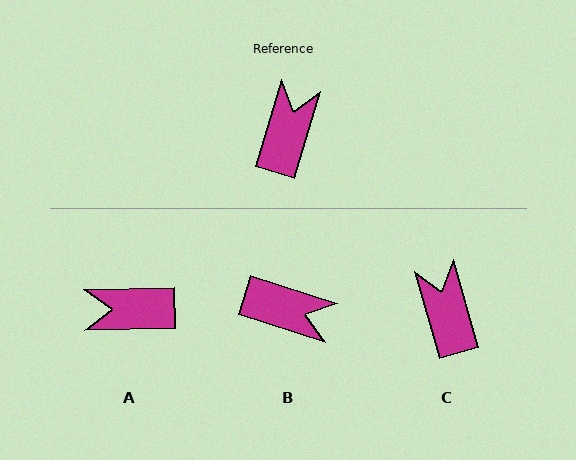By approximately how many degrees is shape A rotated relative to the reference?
Approximately 108 degrees counter-clockwise.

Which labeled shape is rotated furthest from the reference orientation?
A, about 108 degrees away.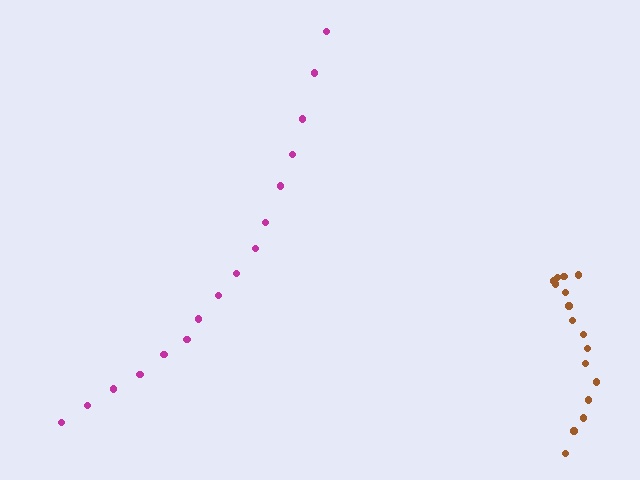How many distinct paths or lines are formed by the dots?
There are 2 distinct paths.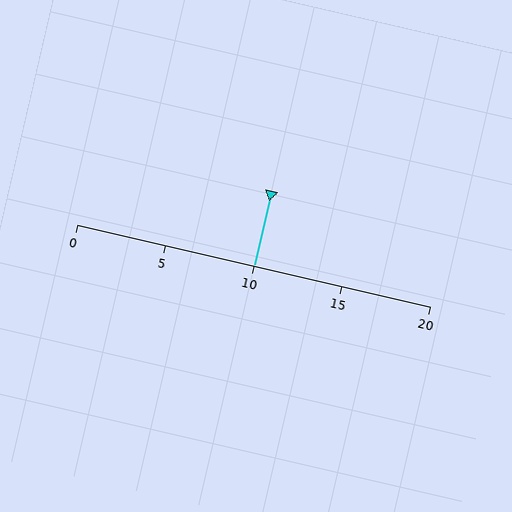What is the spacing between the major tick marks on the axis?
The major ticks are spaced 5 apart.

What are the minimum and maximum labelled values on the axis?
The axis runs from 0 to 20.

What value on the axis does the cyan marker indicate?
The marker indicates approximately 10.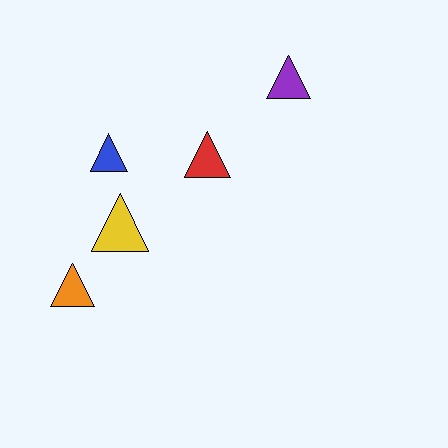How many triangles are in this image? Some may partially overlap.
There are 5 triangles.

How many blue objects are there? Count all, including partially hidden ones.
There is 1 blue object.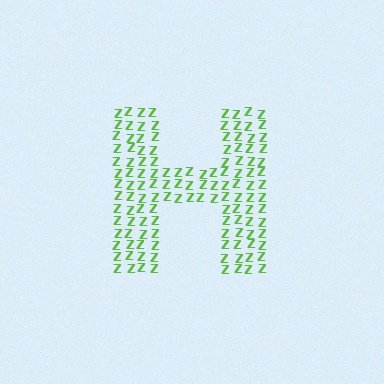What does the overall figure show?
The overall figure shows the letter H.